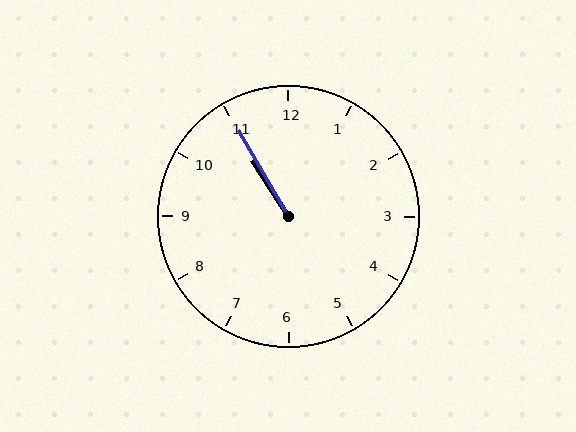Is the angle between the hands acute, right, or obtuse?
It is acute.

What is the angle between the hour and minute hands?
Approximately 2 degrees.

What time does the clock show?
10:55.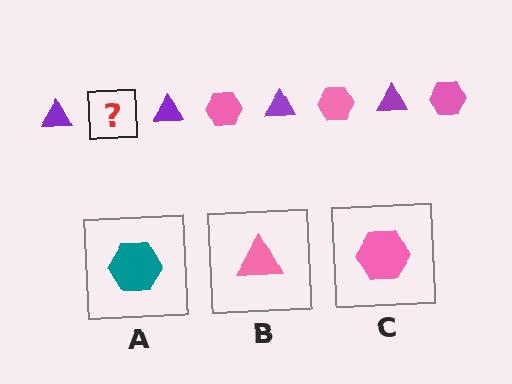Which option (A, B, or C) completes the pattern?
C.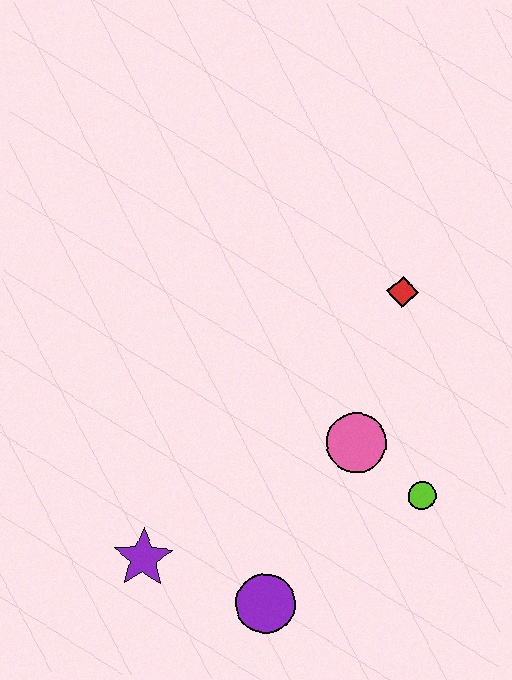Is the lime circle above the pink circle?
No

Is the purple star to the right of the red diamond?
No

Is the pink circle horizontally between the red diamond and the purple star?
Yes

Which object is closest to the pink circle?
The lime circle is closest to the pink circle.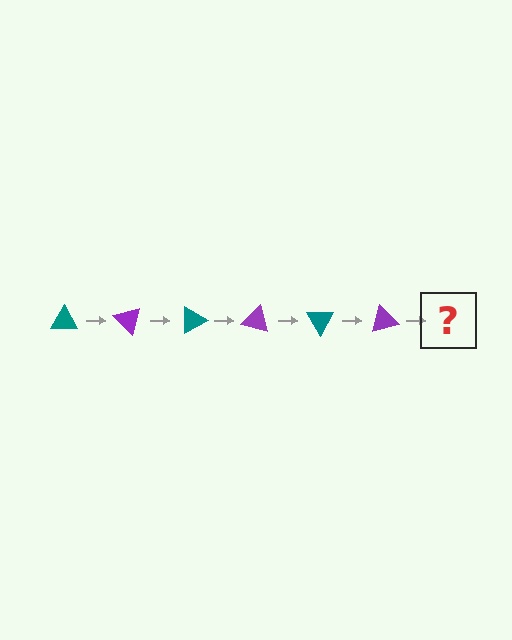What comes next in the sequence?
The next element should be a teal triangle, rotated 270 degrees from the start.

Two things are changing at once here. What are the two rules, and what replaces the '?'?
The two rules are that it rotates 45 degrees each step and the color cycles through teal and purple. The '?' should be a teal triangle, rotated 270 degrees from the start.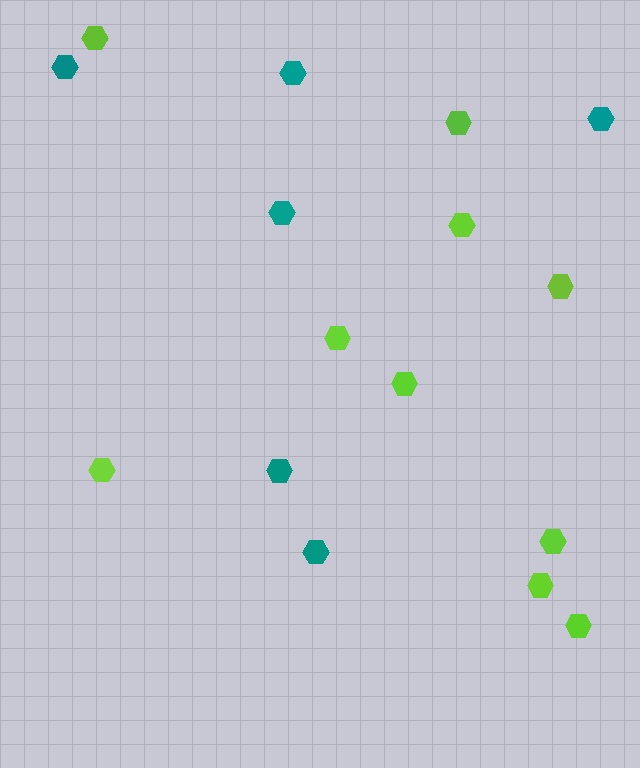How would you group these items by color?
There are 2 groups: one group of teal hexagons (6) and one group of lime hexagons (10).